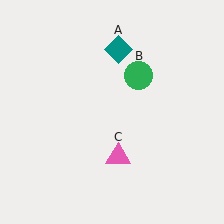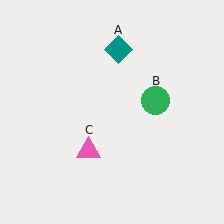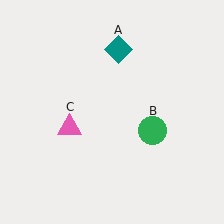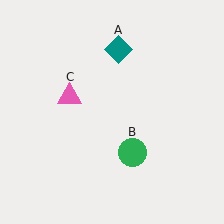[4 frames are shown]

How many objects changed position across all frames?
2 objects changed position: green circle (object B), pink triangle (object C).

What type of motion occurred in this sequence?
The green circle (object B), pink triangle (object C) rotated clockwise around the center of the scene.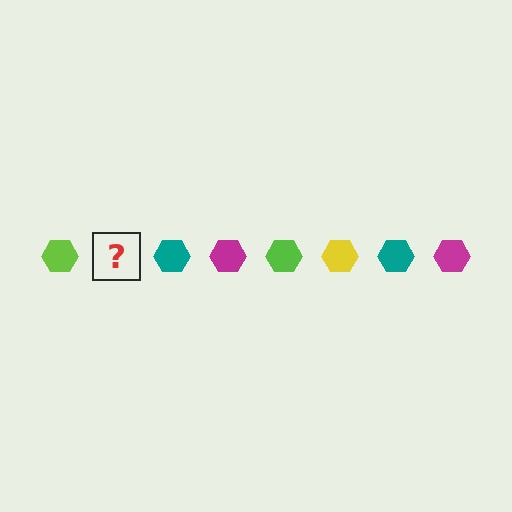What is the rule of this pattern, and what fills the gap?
The rule is that the pattern cycles through lime, yellow, teal, magenta hexagons. The gap should be filled with a yellow hexagon.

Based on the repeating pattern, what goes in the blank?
The blank should be a yellow hexagon.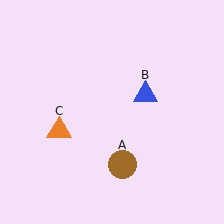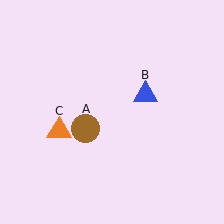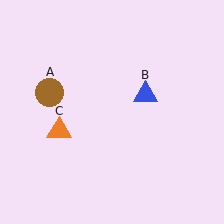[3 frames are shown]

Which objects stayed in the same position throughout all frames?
Blue triangle (object B) and orange triangle (object C) remained stationary.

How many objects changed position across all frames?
1 object changed position: brown circle (object A).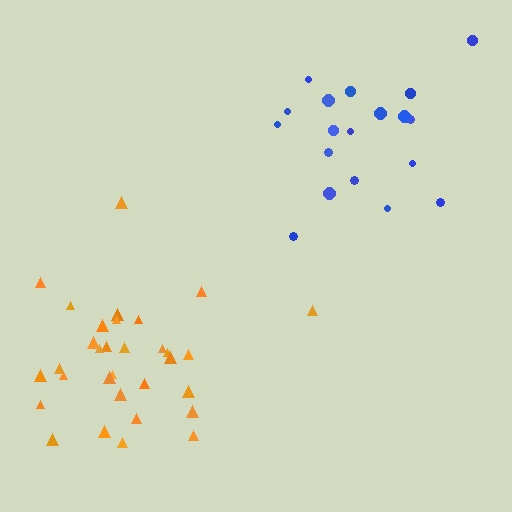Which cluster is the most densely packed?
Orange.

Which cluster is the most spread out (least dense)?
Blue.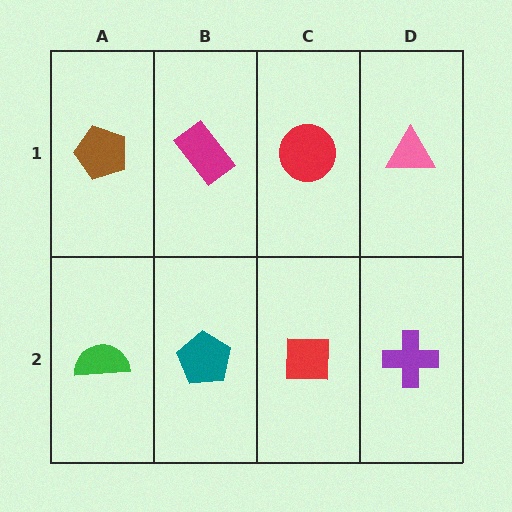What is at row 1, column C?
A red circle.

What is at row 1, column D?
A pink triangle.